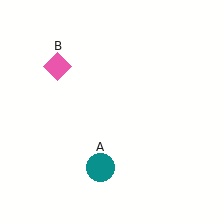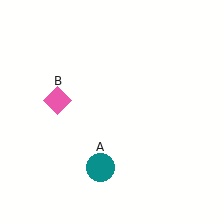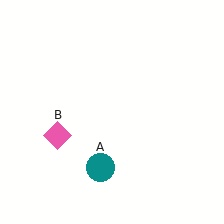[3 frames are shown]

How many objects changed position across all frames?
1 object changed position: pink diamond (object B).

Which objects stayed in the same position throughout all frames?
Teal circle (object A) remained stationary.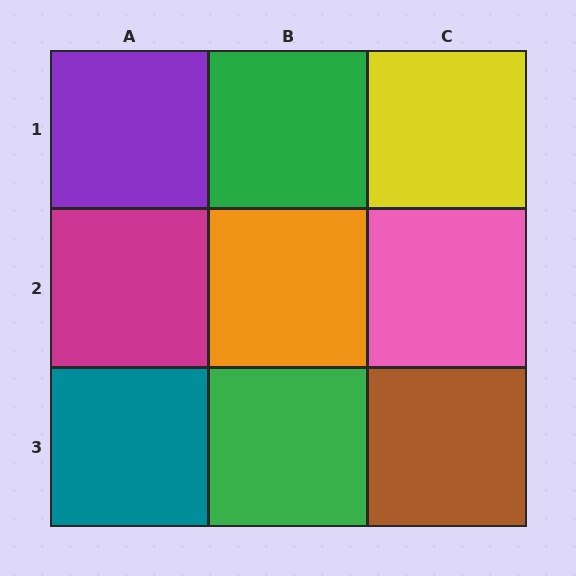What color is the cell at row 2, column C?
Pink.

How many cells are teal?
1 cell is teal.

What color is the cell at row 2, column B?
Orange.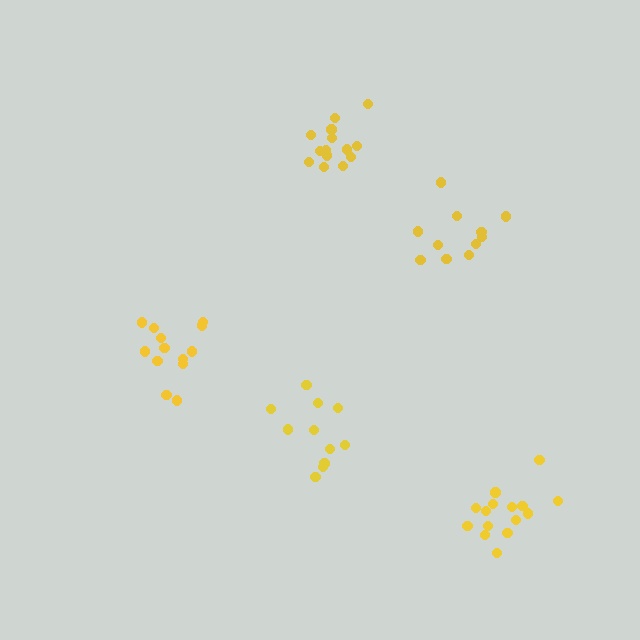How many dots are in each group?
Group 1: 13 dots, Group 2: 11 dots, Group 3: 14 dots, Group 4: 11 dots, Group 5: 15 dots (64 total).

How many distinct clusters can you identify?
There are 5 distinct clusters.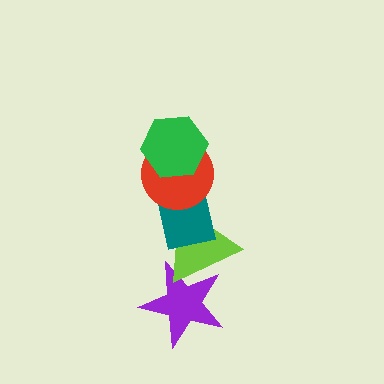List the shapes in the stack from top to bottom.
From top to bottom: the green hexagon, the red circle, the teal rectangle, the lime triangle, the purple star.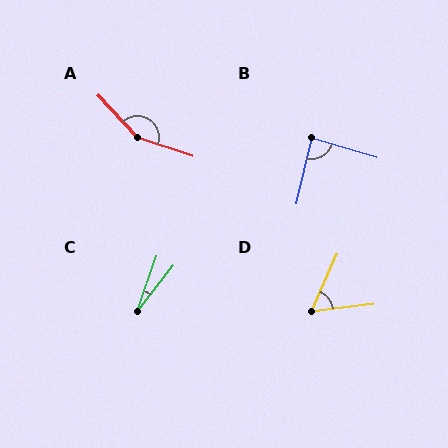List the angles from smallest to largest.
C (19°), D (59°), B (87°), A (152°).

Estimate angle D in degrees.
Approximately 59 degrees.